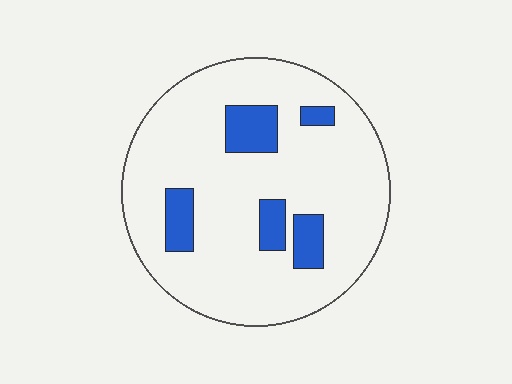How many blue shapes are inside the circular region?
5.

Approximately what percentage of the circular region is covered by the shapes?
Approximately 15%.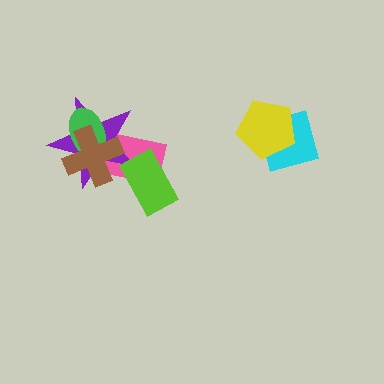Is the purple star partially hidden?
Yes, it is partially covered by another shape.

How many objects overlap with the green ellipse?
3 objects overlap with the green ellipse.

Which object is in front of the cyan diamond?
The yellow pentagon is in front of the cyan diamond.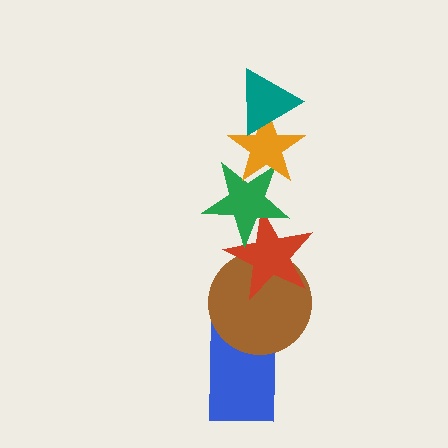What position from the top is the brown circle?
The brown circle is 5th from the top.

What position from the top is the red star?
The red star is 4th from the top.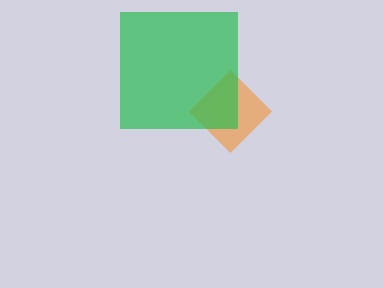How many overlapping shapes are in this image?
There are 2 overlapping shapes in the image.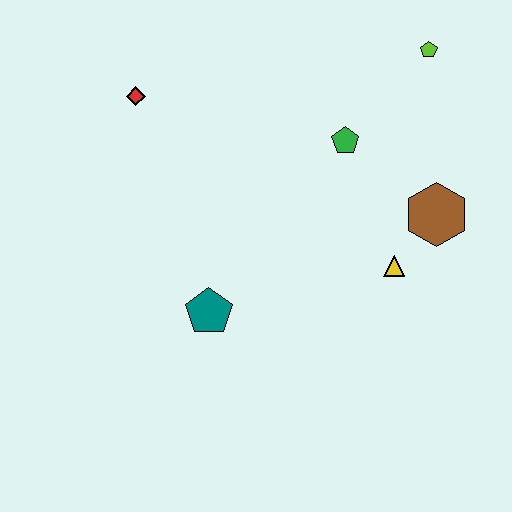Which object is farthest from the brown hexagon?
The red diamond is farthest from the brown hexagon.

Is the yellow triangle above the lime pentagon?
No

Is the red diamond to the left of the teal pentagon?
Yes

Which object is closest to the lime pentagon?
The green pentagon is closest to the lime pentagon.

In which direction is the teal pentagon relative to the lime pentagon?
The teal pentagon is below the lime pentagon.